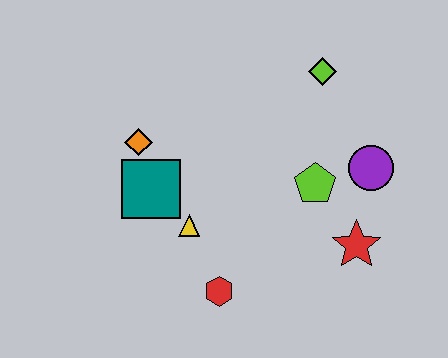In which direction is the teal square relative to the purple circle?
The teal square is to the left of the purple circle.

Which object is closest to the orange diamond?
The teal square is closest to the orange diamond.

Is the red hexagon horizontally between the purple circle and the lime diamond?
No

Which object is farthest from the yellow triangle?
The lime diamond is farthest from the yellow triangle.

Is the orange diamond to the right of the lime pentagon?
No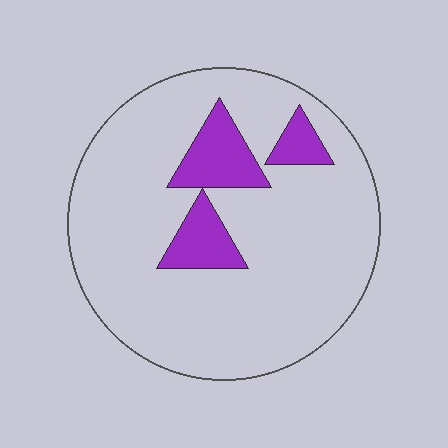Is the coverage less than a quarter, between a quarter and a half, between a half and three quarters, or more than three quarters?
Less than a quarter.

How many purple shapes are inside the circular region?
3.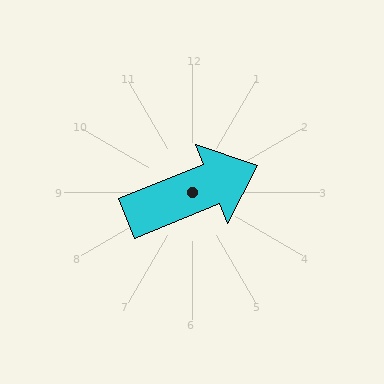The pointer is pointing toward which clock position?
Roughly 2 o'clock.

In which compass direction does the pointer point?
East.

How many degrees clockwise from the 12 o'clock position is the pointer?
Approximately 68 degrees.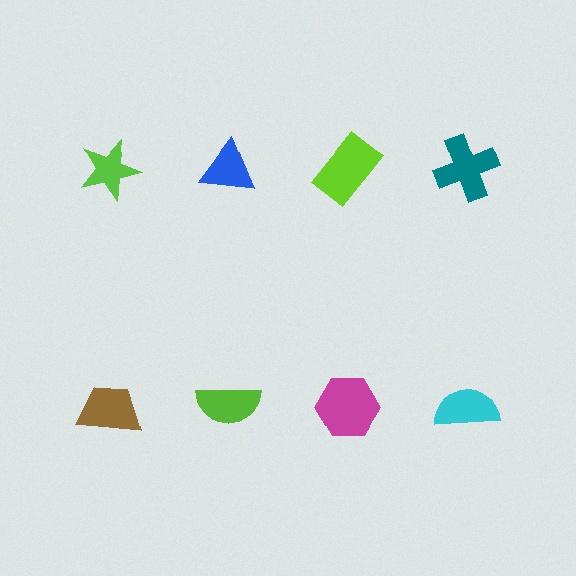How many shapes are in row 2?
4 shapes.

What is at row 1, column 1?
A lime star.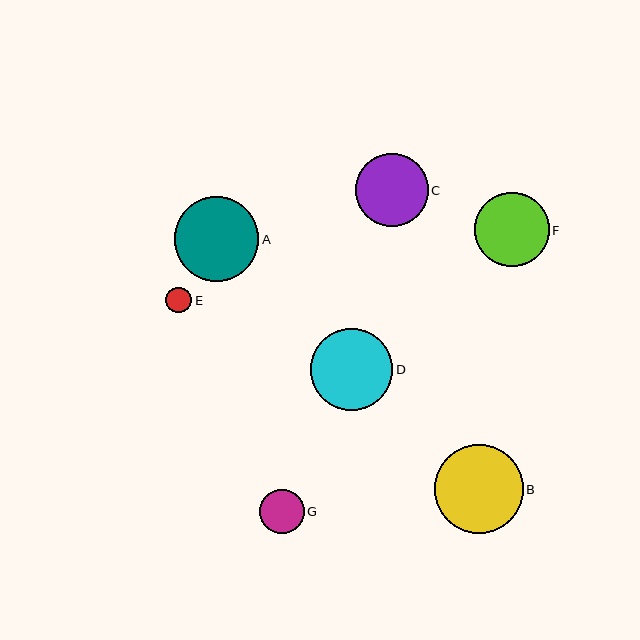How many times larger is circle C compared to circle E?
Circle C is approximately 2.8 times the size of circle E.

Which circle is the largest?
Circle B is the largest with a size of approximately 89 pixels.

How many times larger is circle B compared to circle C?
Circle B is approximately 1.2 times the size of circle C.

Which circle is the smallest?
Circle E is the smallest with a size of approximately 26 pixels.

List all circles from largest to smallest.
From largest to smallest: B, A, D, F, C, G, E.